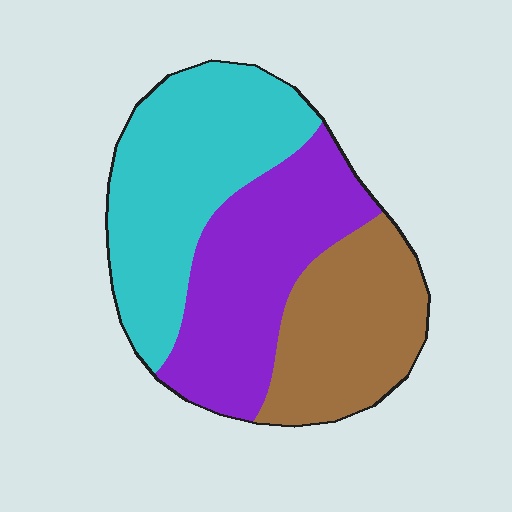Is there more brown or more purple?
Purple.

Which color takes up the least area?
Brown, at roughly 30%.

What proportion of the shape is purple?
Purple takes up between a third and a half of the shape.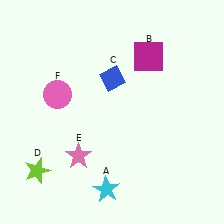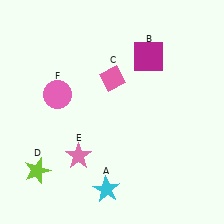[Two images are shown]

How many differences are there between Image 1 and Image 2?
There is 1 difference between the two images.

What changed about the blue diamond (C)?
In Image 1, C is blue. In Image 2, it changed to pink.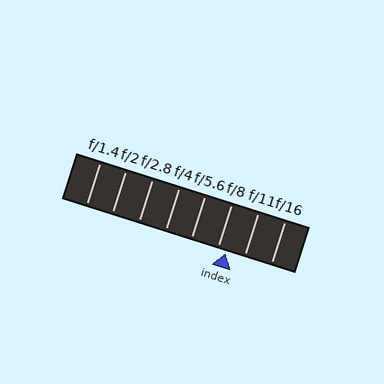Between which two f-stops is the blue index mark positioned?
The index mark is between f/8 and f/11.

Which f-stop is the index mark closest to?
The index mark is closest to f/8.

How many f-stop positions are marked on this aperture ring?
There are 8 f-stop positions marked.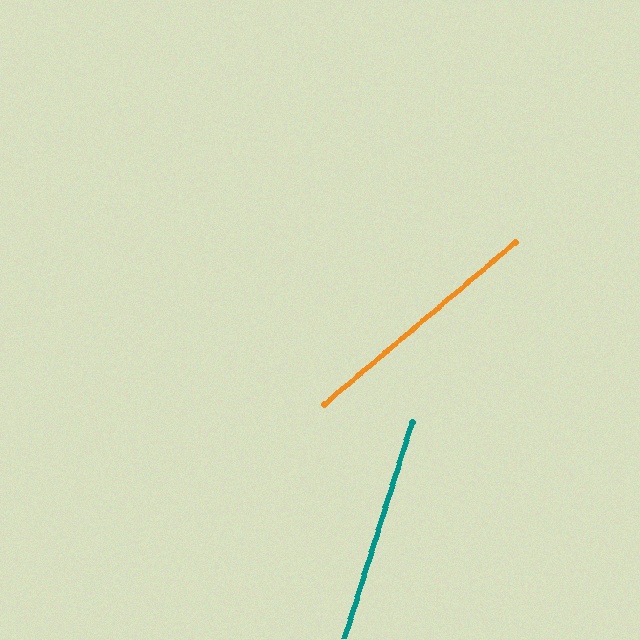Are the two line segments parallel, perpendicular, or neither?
Neither parallel nor perpendicular — they differ by about 32°.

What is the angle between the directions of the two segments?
Approximately 32 degrees.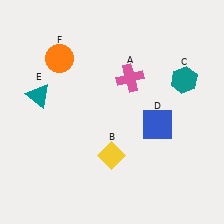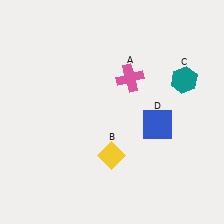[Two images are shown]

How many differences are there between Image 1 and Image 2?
There are 2 differences between the two images.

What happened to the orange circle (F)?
The orange circle (F) was removed in Image 2. It was in the top-left area of Image 1.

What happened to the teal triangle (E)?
The teal triangle (E) was removed in Image 2. It was in the top-left area of Image 1.